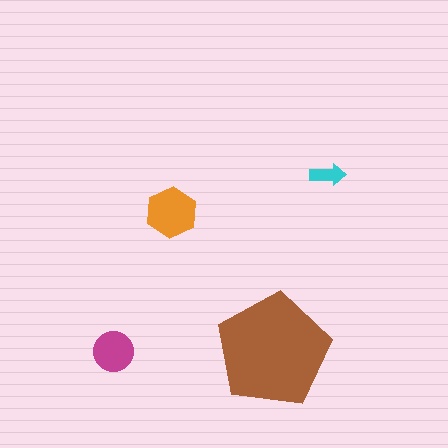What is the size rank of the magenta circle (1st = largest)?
3rd.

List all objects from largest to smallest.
The brown pentagon, the orange hexagon, the magenta circle, the cyan arrow.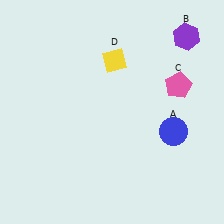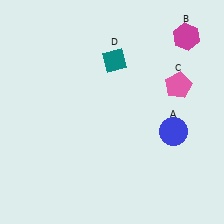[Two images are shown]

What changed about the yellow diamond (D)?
In Image 1, D is yellow. In Image 2, it changed to teal.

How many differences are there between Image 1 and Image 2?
There are 2 differences between the two images.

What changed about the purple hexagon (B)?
In Image 1, B is purple. In Image 2, it changed to magenta.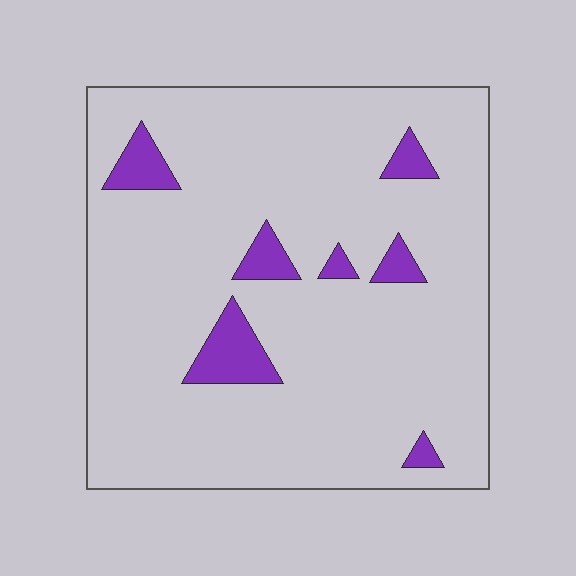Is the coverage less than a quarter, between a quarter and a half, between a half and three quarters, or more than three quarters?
Less than a quarter.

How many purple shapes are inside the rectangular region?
7.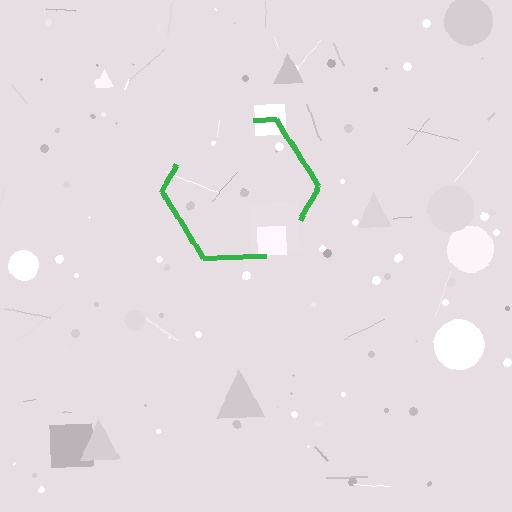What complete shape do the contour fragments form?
The contour fragments form a hexagon.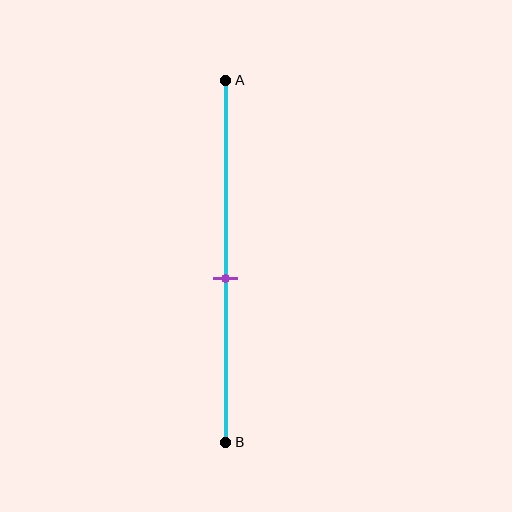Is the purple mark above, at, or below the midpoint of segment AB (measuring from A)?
The purple mark is below the midpoint of segment AB.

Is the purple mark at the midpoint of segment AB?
No, the mark is at about 55% from A, not at the 50% midpoint.